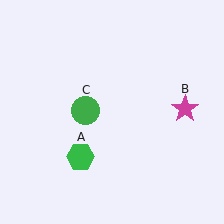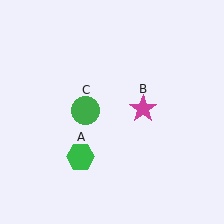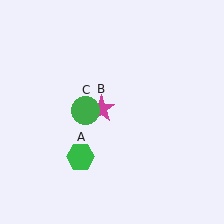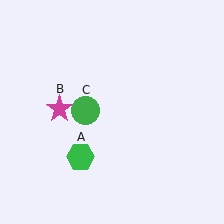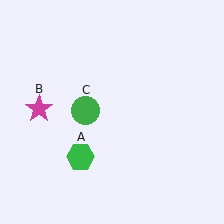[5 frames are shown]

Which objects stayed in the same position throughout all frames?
Green hexagon (object A) and green circle (object C) remained stationary.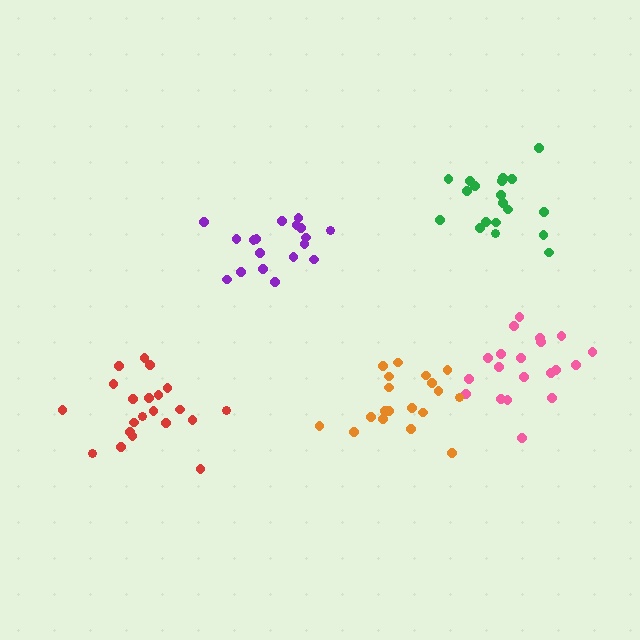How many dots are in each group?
Group 1: 20 dots, Group 2: 21 dots, Group 3: 19 dots, Group 4: 19 dots, Group 5: 18 dots (97 total).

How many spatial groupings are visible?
There are 5 spatial groupings.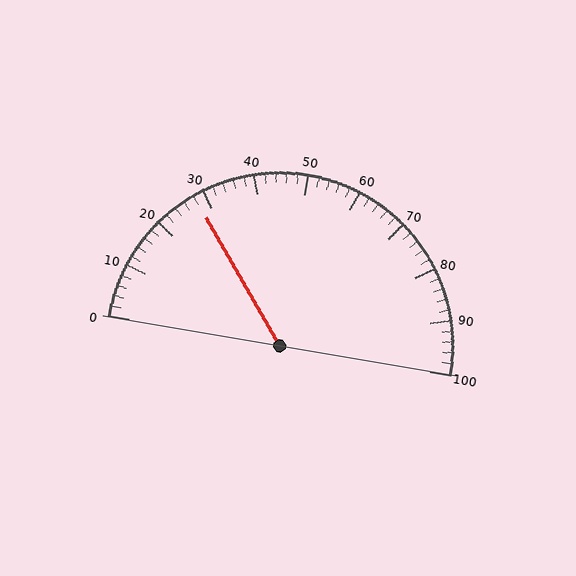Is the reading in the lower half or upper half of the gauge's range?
The reading is in the lower half of the range (0 to 100).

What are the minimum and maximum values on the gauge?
The gauge ranges from 0 to 100.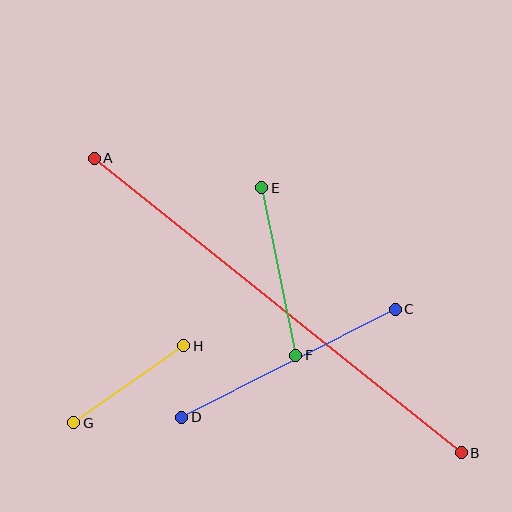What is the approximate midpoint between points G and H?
The midpoint is at approximately (129, 384) pixels.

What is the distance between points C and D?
The distance is approximately 239 pixels.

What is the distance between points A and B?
The distance is approximately 471 pixels.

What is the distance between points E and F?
The distance is approximately 171 pixels.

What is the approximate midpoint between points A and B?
The midpoint is at approximately (278, 306) pixels.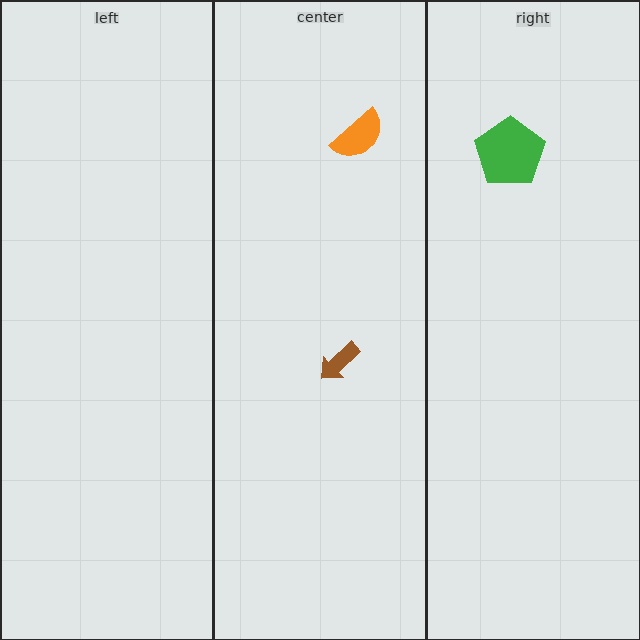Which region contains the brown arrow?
The center region.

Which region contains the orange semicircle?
The center region.